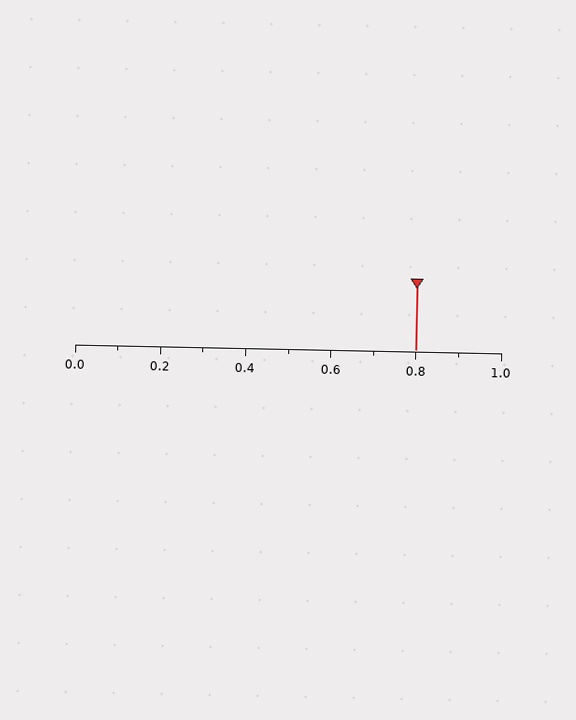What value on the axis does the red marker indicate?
The marker indicates approximately 0.8.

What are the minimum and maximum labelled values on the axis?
The axis runs from 0.0 to 1.0.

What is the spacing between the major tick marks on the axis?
The major ticks are spaced 0.2 apart.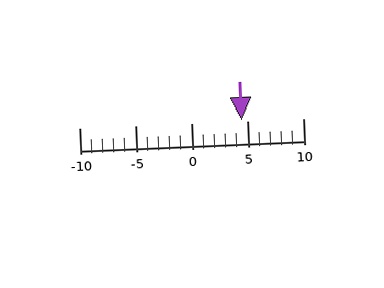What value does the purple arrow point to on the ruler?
The purple arrow points to approximately 4.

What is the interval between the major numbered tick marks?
The major tick marks are spaced 5 units apart.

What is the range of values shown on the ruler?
The ruler shows values from -10 to 10.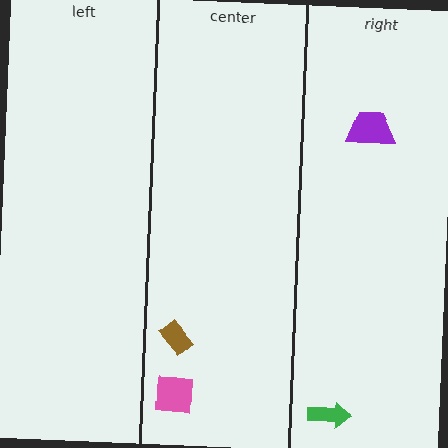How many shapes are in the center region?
2.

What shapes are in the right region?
The purple trapezoid, the green arrow.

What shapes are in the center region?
The pink square, the brown rectangle.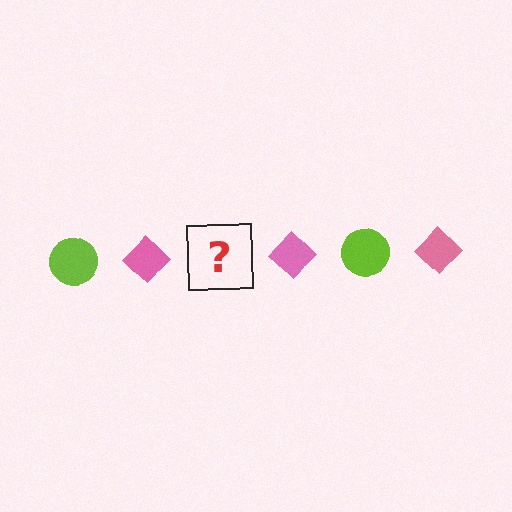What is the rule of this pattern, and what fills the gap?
The rule is that the pattern alternates between lime circle and pink diamond. The gap should be filled with a lime circle.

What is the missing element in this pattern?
The missing element is a lime circle.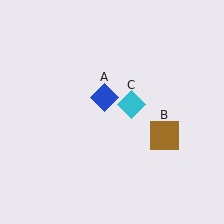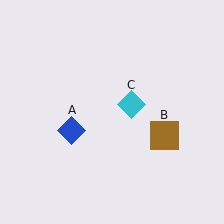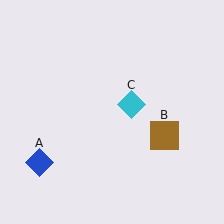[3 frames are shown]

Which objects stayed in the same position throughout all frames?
Brown square (object B) and cyan diamond (object C) remained stationary.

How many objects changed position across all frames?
1 object changed position: blue diamond (object A).